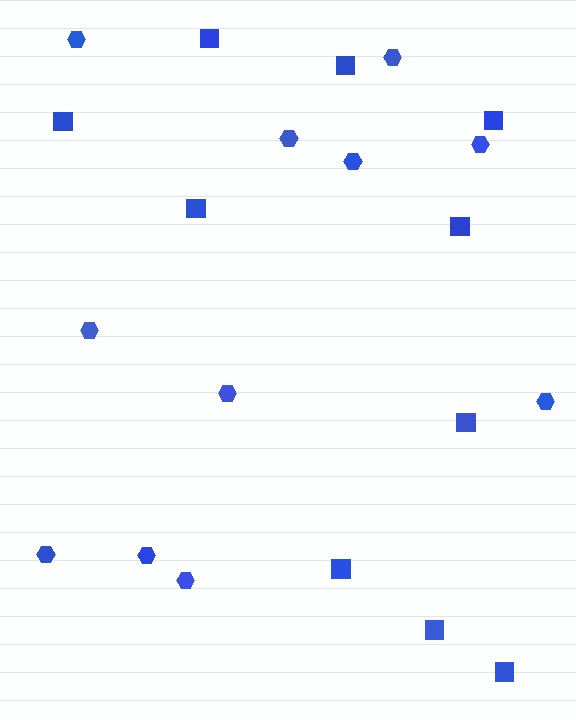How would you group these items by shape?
There are 2 groups: one group of hexagons (11) and one group of squares (10).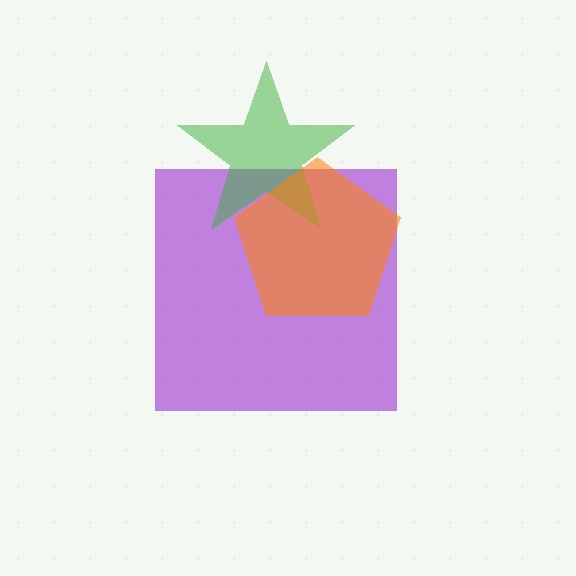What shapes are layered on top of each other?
The layered shapes are: a purple square, a green star, an orange pentagon.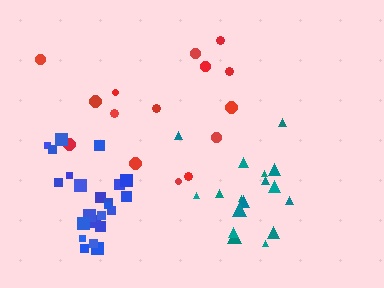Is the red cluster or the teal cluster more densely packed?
Teal.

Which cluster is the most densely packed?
Blue.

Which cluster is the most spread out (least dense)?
Red.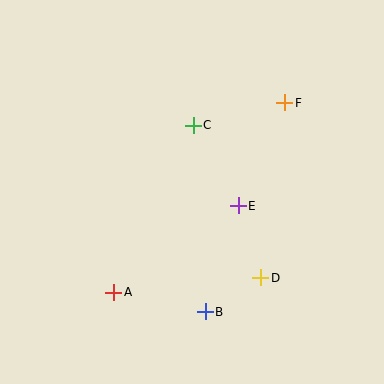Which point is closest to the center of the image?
Point E at (238, 206) is closest to the center.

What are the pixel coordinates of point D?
Point D is at (261, 278).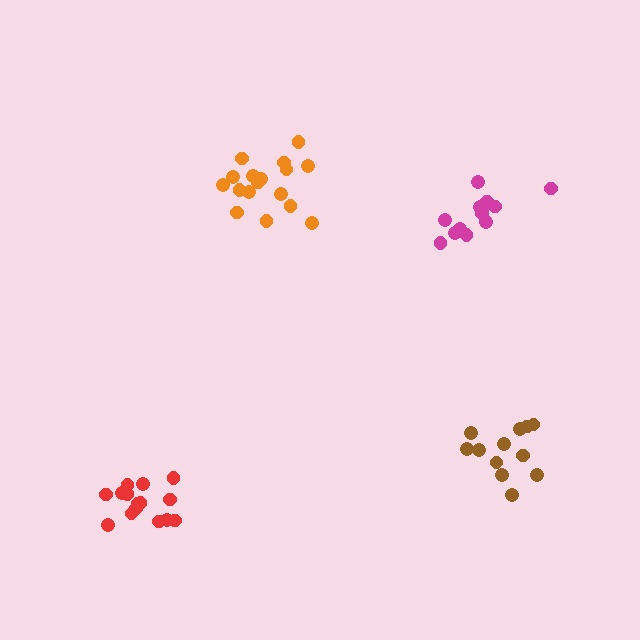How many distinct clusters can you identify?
There are 4 distinct clusters.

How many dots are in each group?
Group 1: 13 dots, Group 2: 17 dots, Group 3: 15 dots, Group 4: 12 dots (57 total).